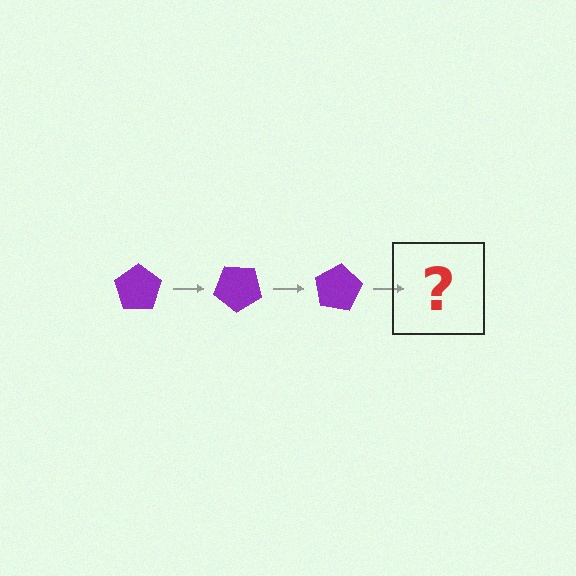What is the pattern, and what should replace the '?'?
The pattern is that the pentagon rotates 40 degrees each step. The '?' should be a purple pentagon rotated 120 degrees.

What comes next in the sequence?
The next element should be a purple pentagon rotated 120 degrees.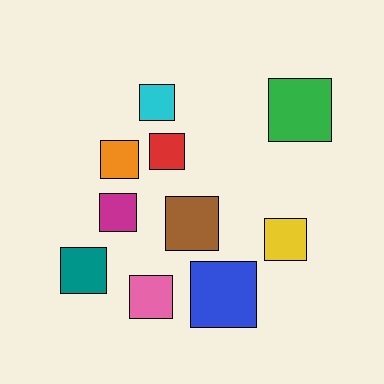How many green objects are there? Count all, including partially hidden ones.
There is 1 green object.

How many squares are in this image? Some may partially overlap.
There are 10 squares.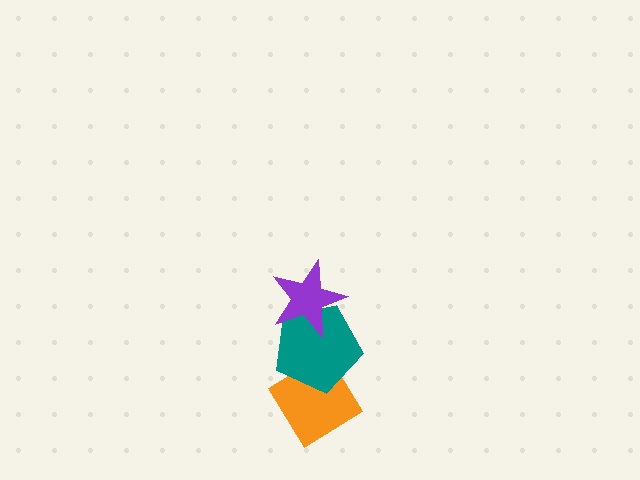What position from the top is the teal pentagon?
The teal pentagon is 2nd from the top.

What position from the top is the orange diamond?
The orange diamond is 3rd from the top.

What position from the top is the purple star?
The purple star is 1st from the top.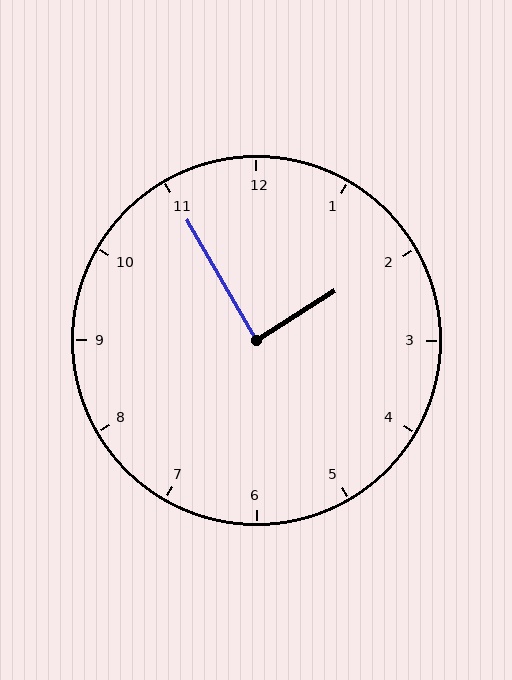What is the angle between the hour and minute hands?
Approximately 88 degrees.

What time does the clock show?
1:55.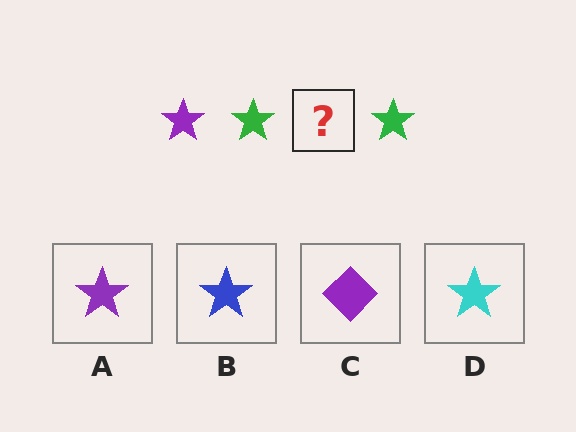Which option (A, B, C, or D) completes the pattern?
A.